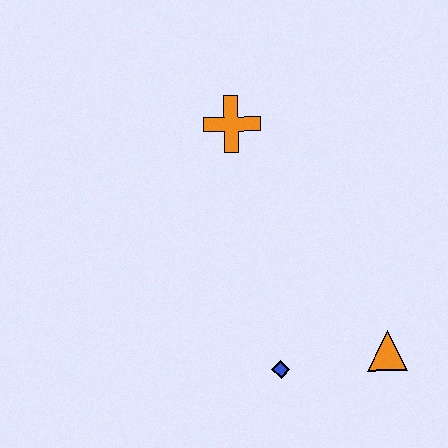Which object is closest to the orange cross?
The blue diamond is closest to the orange cross.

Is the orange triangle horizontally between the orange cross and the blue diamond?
No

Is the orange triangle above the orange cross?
No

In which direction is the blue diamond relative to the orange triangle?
The blue diamond is to the left of the orange triangle.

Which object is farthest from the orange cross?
The orange triangle is farthest from the orange cross.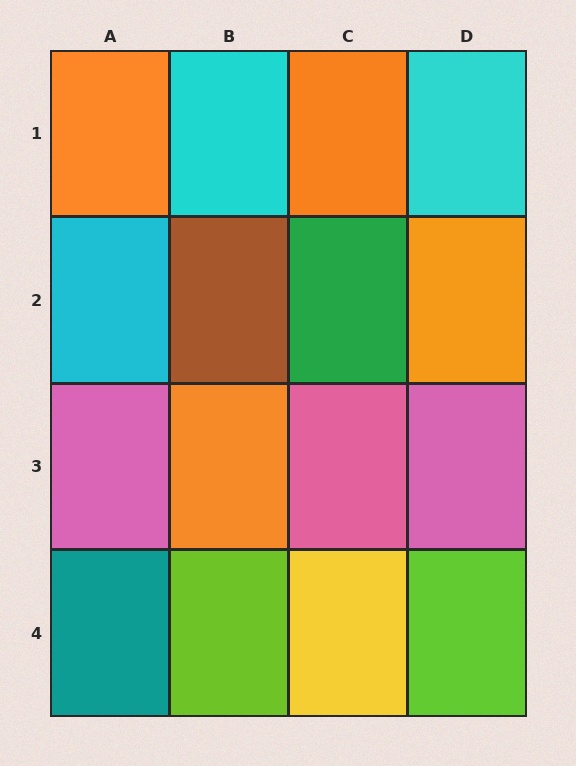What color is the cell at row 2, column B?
Brown.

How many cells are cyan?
3 cells are cyan.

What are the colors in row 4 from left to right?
Teal, lime, yellow, lime.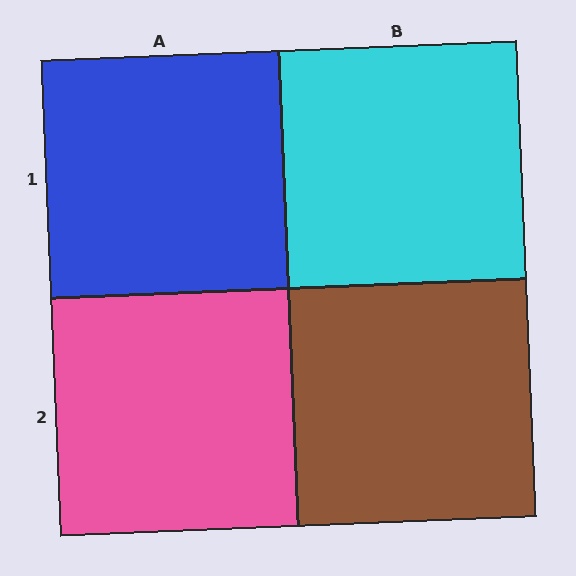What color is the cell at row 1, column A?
Blue.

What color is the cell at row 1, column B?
Cyan.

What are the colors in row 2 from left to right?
Pink, brown.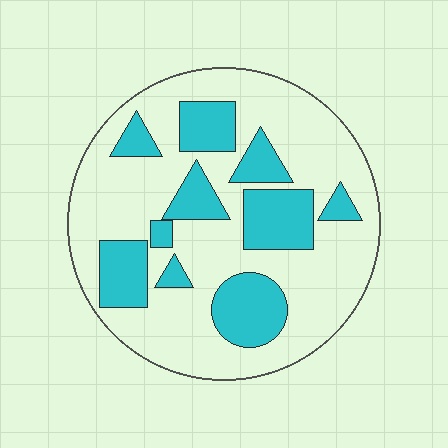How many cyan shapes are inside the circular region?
10.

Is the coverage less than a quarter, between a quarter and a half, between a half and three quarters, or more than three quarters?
Between a quarter and a half.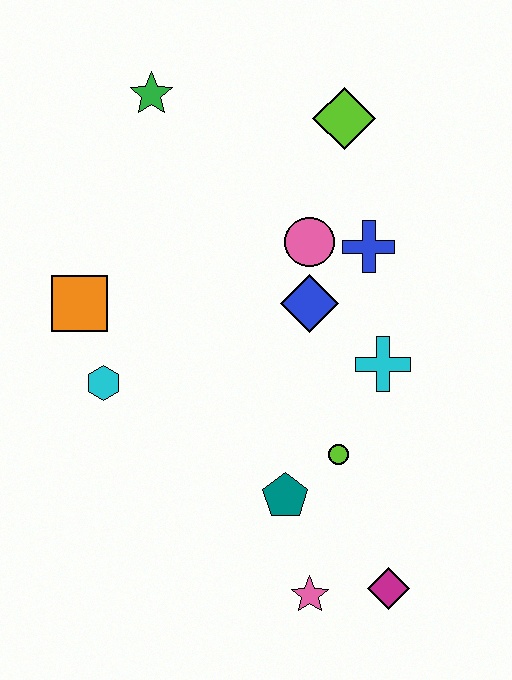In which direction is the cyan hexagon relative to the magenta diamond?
The cyan hexagon is to the left of the magenta diamond.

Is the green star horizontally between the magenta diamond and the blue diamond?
No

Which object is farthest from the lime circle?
The green star is farthest from the lime circle.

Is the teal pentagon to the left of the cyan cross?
Yes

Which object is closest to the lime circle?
The teal pentagon is closest to the lime circle.